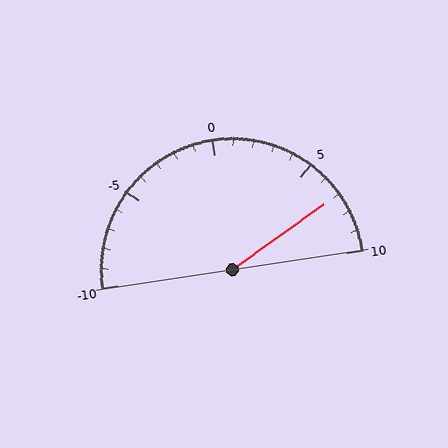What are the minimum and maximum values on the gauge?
The gauge ranges from -10 to 10.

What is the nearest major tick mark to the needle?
The nearest major tick mark is 5.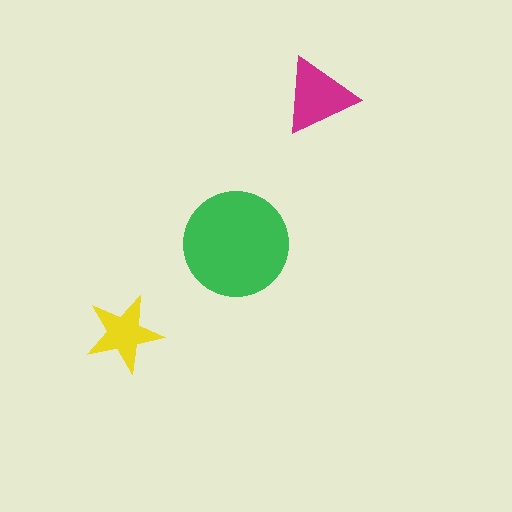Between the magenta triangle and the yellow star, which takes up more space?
The magenta triangle.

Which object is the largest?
The green circle.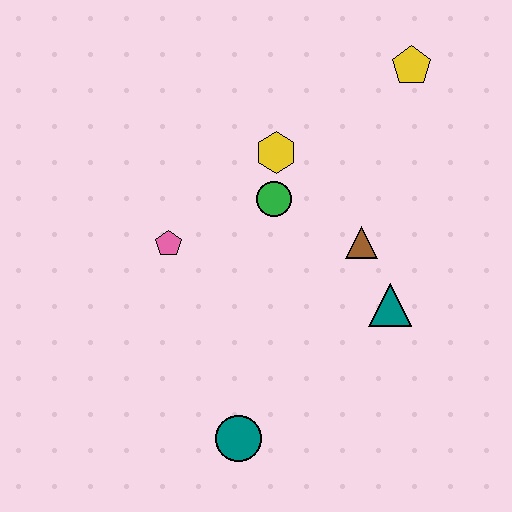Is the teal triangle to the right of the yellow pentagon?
No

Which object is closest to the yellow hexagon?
The green circle is closest to the yellow hexagon.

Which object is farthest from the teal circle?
The yellow pentagon is farthest from the teal circle.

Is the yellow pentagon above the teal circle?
Yes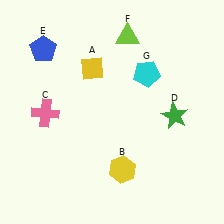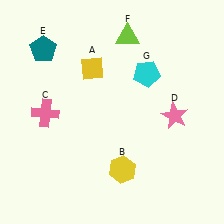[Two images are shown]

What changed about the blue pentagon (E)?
In Image 1, E is blue. In Image 2, it changed to teal.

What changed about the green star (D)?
In Image 1, D is green. In Image 2, it changed to pink.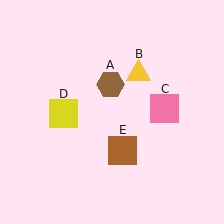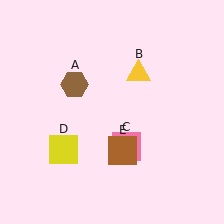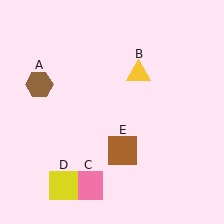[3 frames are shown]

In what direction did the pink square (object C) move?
The pink square (object C) moved down and to the left.